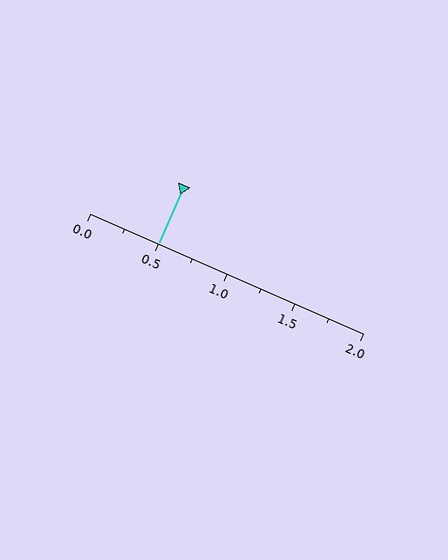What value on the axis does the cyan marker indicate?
The marker indicates approximately 0.5.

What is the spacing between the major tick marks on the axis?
The major ticks are spaced 0.5 apart.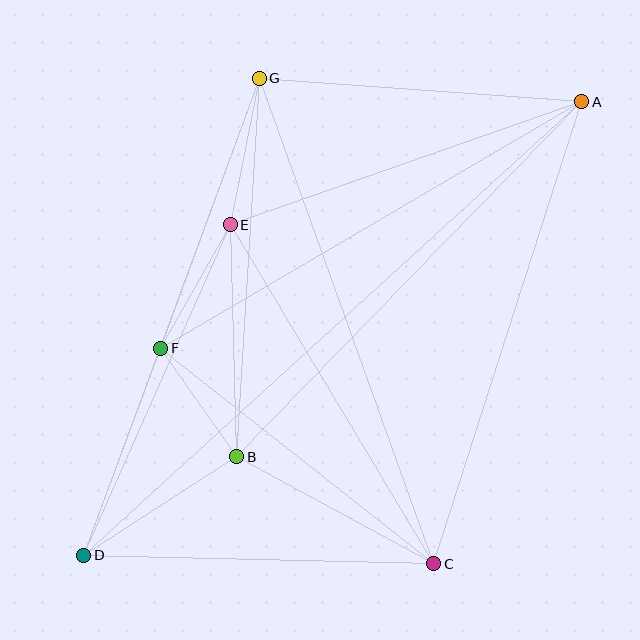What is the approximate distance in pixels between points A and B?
The distance between A and B is approximately 495 pixels.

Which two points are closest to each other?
Points B and F are closest to each other.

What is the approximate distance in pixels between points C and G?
The distance between C and G is approximately 516 pixels.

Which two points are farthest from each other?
Points A and D are farthest from each other.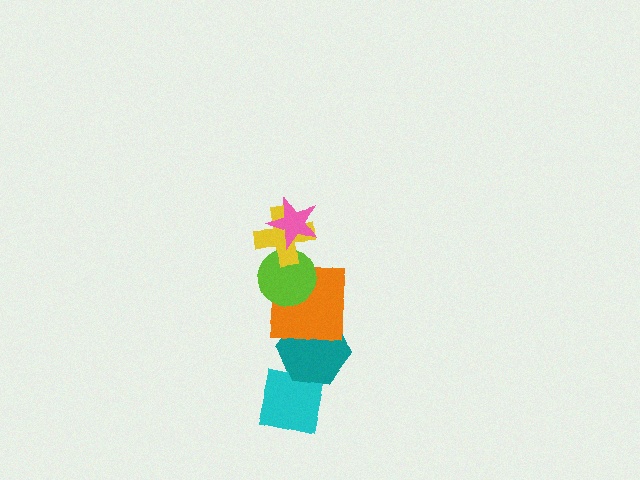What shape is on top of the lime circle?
The yellow cross is on top of the lime circle.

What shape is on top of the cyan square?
The teal hexagon is on top of the cyan square.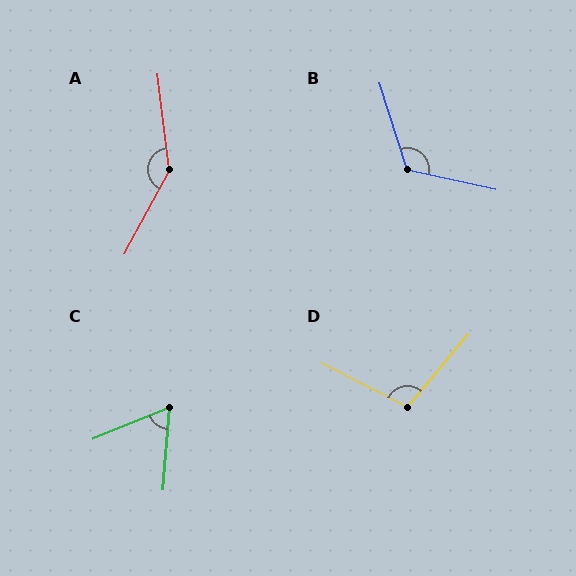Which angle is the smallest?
C, at approximately 63 degrees.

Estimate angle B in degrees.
Approximately 120 degrees.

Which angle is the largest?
A, at approximately 145 degrees.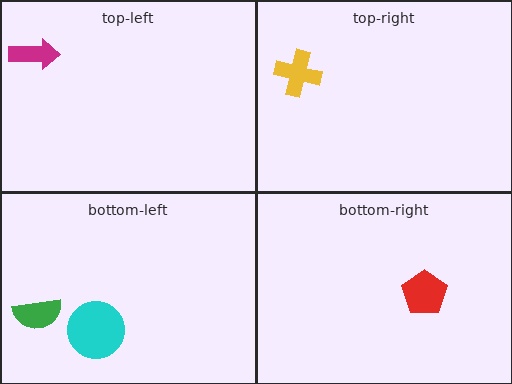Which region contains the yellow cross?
The top-right region.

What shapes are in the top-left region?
The magenta arrow.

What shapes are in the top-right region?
The yellow cross.